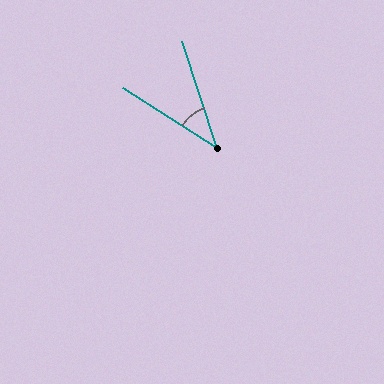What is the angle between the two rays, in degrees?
Approximately 39 degrees.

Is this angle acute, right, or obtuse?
It is acute.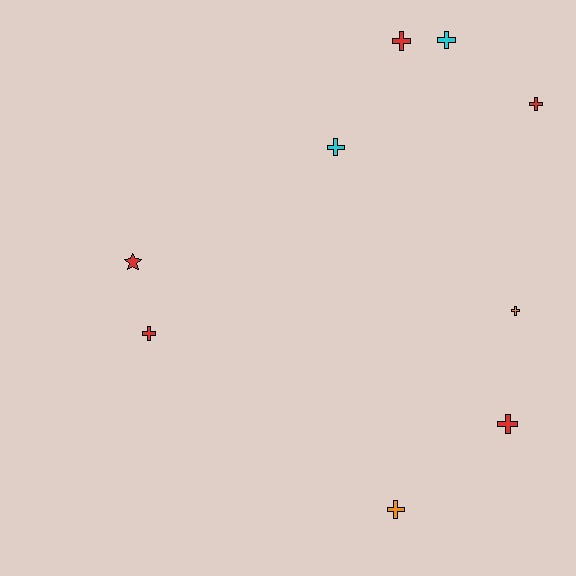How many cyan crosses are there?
There are 2 cyan crosses.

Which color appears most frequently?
Red, with 5 objects.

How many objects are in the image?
There are 9 objects.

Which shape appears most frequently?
Cross, with 8 objects.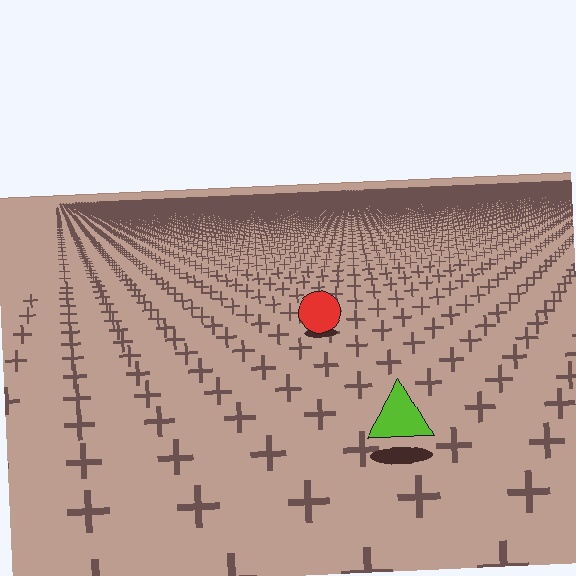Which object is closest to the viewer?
The lime triangle is closest. The texture marks near it are larger and more spread out.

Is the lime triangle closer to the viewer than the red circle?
Yes. The lime triangle is closer — you can tell from the texture gradient: the ground texture is coarser near it.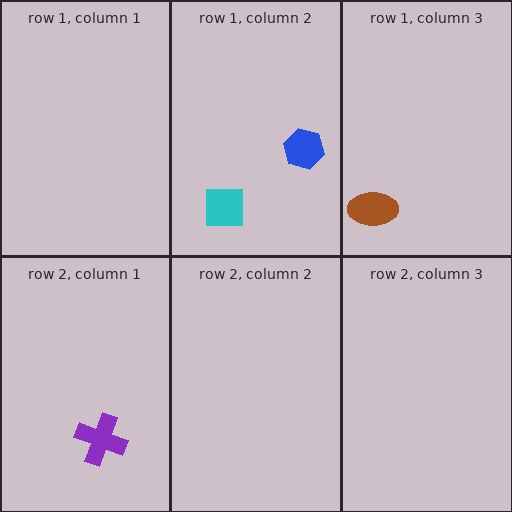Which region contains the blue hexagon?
The row 1, column 2 region.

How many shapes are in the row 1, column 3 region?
1.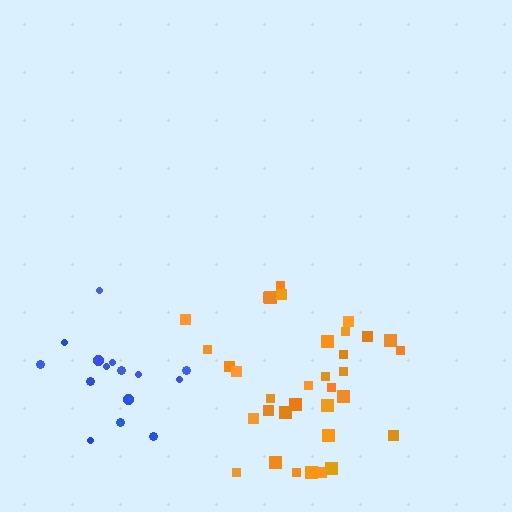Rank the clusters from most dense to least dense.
blue, orange.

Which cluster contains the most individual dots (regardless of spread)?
Orange (34).